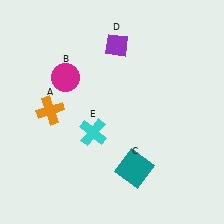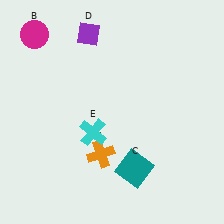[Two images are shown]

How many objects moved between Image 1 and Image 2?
3 objects moved between the two images.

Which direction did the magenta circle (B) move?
The magenta circle (B) moved up.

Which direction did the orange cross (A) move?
The orange cross (A) moved right.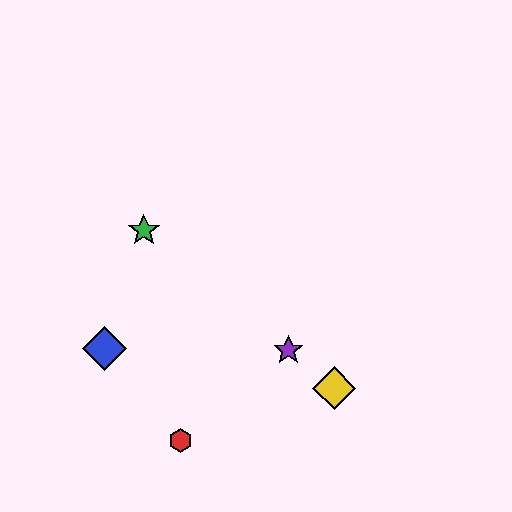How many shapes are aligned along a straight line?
3 shapes (the green star, the yellow diamond, the purple star) are aligned along a straight line.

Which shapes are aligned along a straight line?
The green star, the yellow diamond, the purple star are aligned along a straight line.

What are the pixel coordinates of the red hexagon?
The red hexagon is at (180, 441).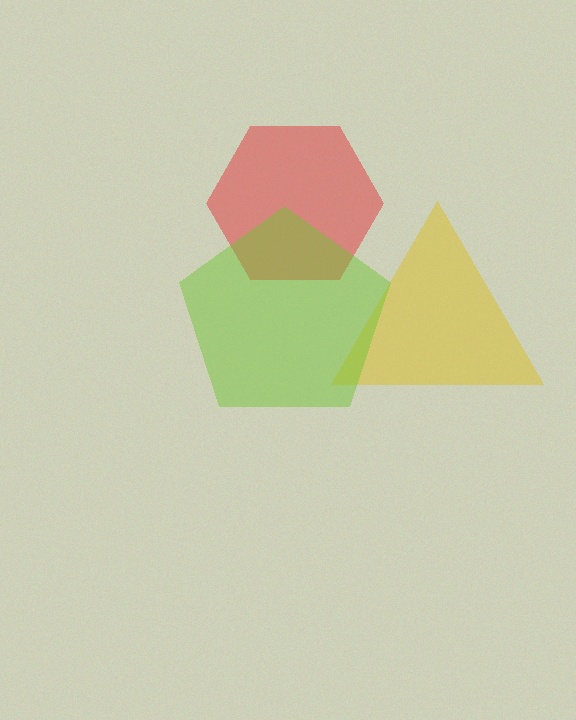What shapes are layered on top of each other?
The layered shapes are: a yellow triangle, a red hexagon, a lime pentagon.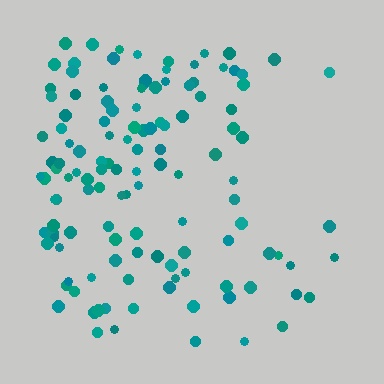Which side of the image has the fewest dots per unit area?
The right.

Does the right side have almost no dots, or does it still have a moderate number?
Still a moderate number, just noticeably fewer than the left.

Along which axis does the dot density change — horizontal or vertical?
Horizontal.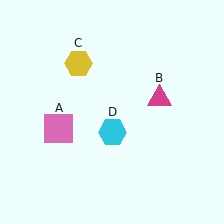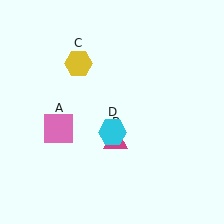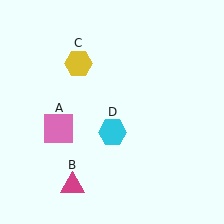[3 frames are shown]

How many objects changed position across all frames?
1 object changed position: magenta triangle (object B).